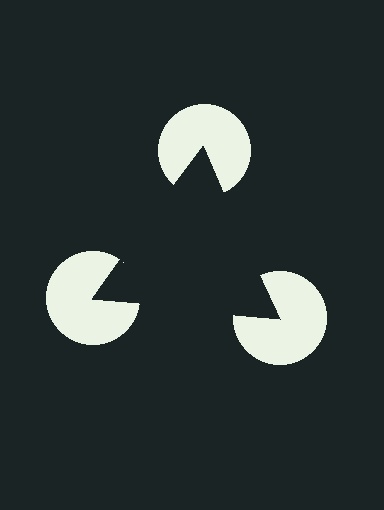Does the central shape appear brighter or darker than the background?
It typically appears slightly darker than the background, even though no actual brightness change is drawn.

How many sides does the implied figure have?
3 sides.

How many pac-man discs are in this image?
There are 3 — one at each vertex of the illusory triangle.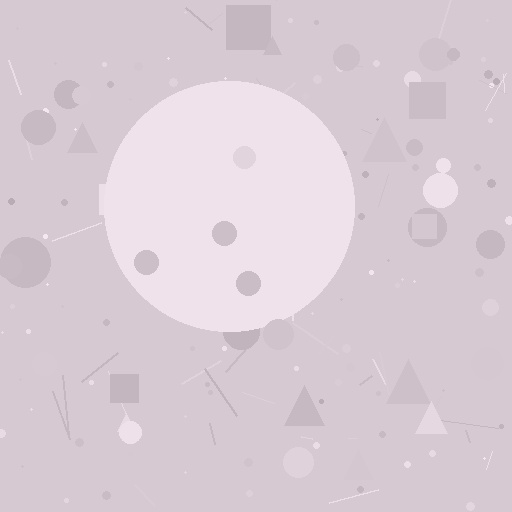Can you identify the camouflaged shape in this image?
The camouflaged shape is a circle.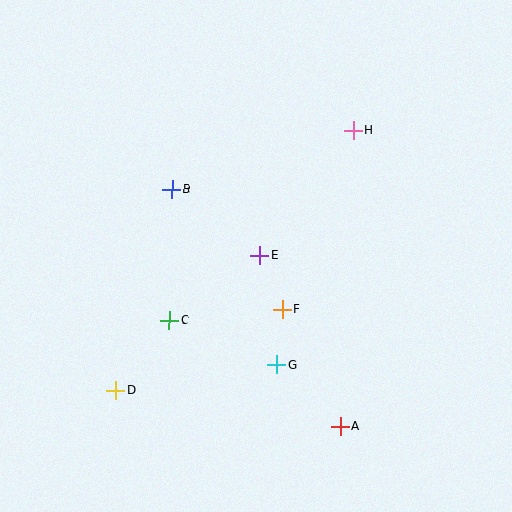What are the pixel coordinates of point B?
Point B is at (172, 190).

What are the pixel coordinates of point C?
Point C is at (169, 321).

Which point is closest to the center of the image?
Point E at (260, 255) is closest to the center.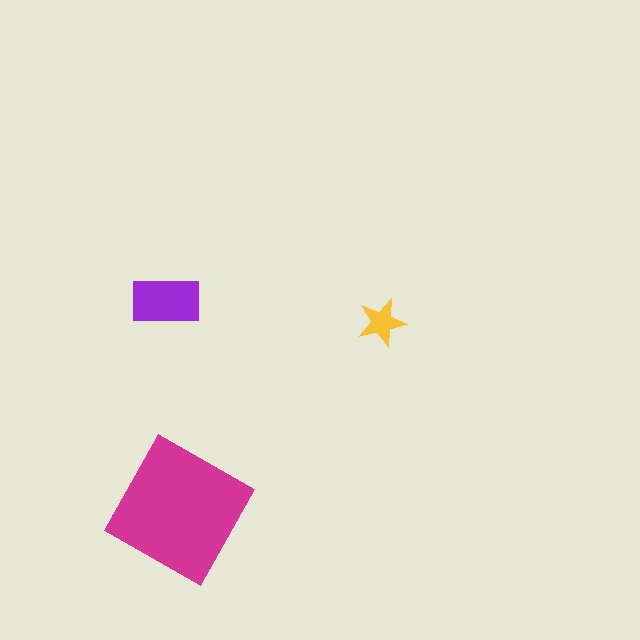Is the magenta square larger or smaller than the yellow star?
Larger.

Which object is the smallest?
The yellow star.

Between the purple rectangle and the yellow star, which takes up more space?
The purple rectangle.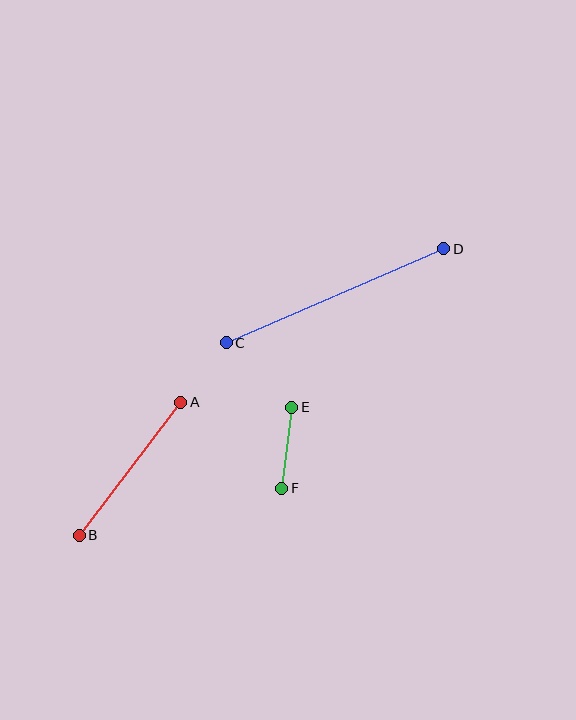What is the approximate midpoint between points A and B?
The midpoint is at approximately (130, 469) pixels.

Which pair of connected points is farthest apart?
Points C and D are farthest apart.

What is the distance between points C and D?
The distance is approximately 237 pixels.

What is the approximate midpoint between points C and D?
The midpoint is at approximately (335, 296) pixels.